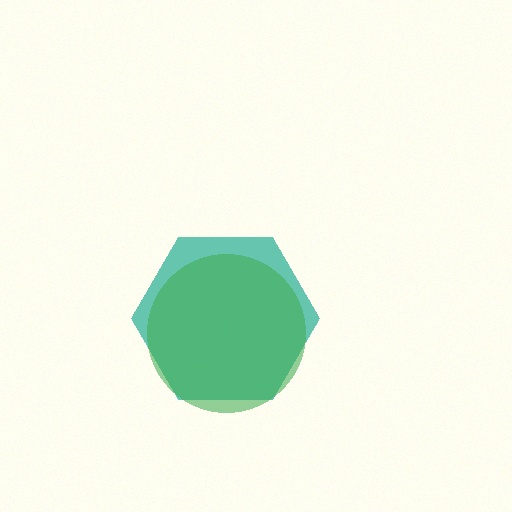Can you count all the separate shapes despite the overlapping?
Yes, there are 2 separate shapes.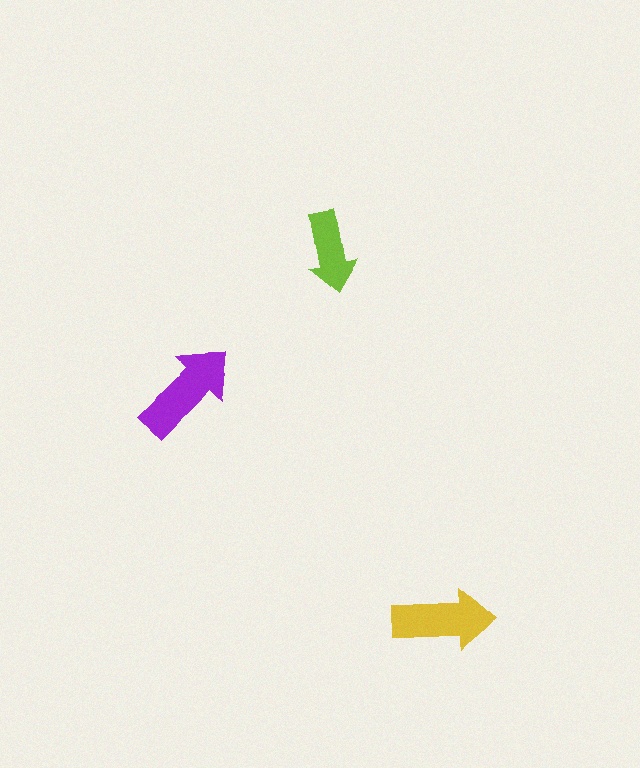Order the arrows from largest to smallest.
the purple one, the yellow one, the lime one.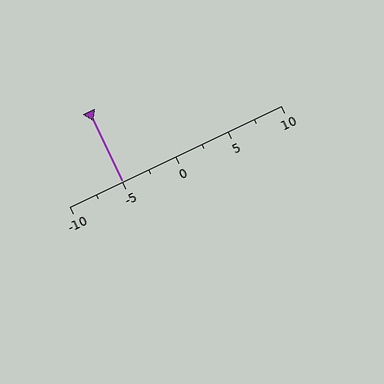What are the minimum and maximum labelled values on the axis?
The axis runs from -10 to 10.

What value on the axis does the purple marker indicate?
The marker indicates approximately -5.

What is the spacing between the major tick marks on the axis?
The major ticks are spaced 5 apart.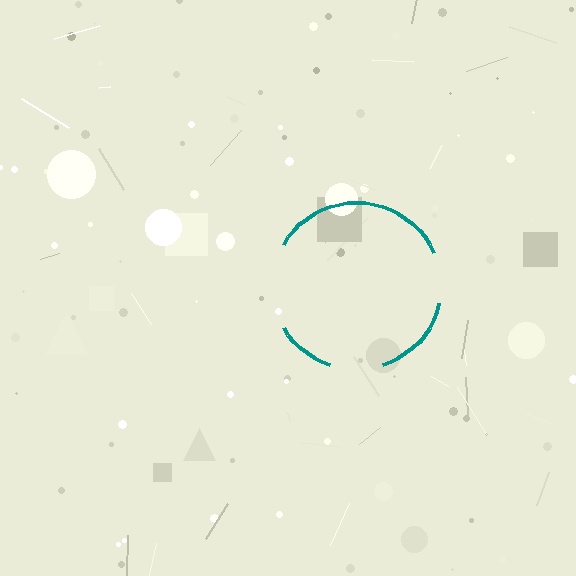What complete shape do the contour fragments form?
The contour fragments form a circle.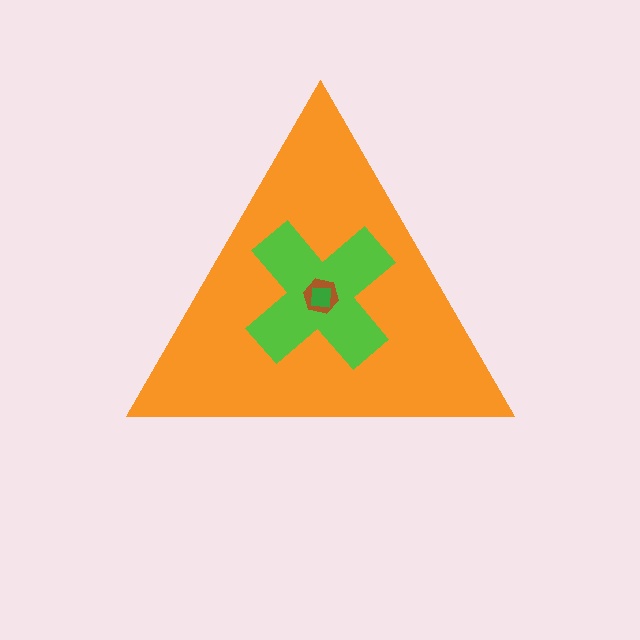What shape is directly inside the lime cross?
The brown hexagon.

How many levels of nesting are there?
4.